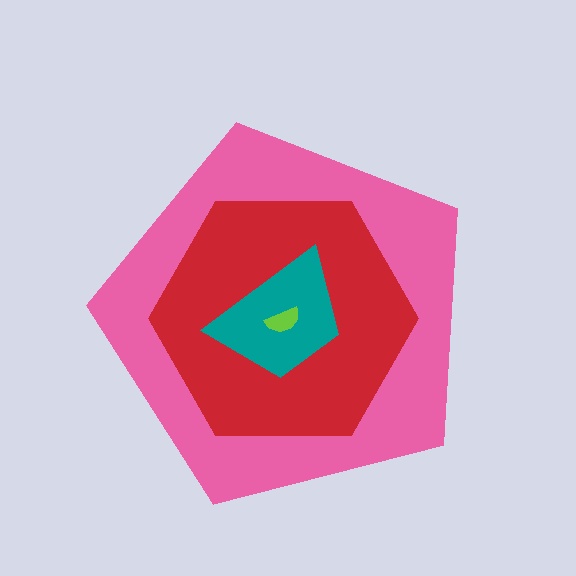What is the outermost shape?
The pink pentagon.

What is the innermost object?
The lime semicircle.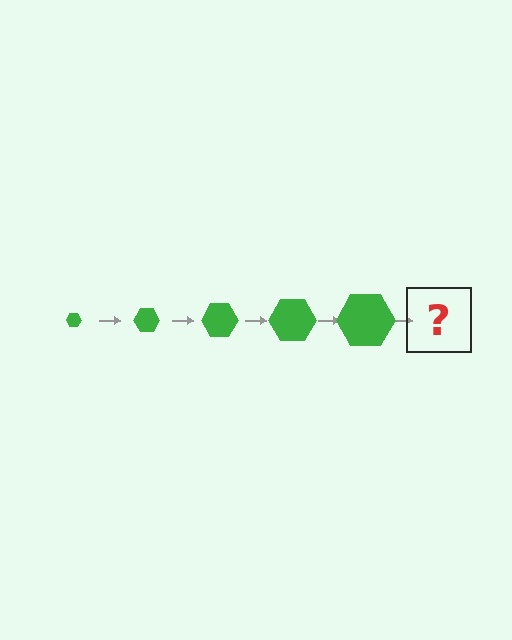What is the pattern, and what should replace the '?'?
The pattern is that the hexagon gets progressively larger each step. The '?' should be a green hexagon, larger than the previous one.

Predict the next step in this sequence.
The next step is a green hexagon, larger than the previous one.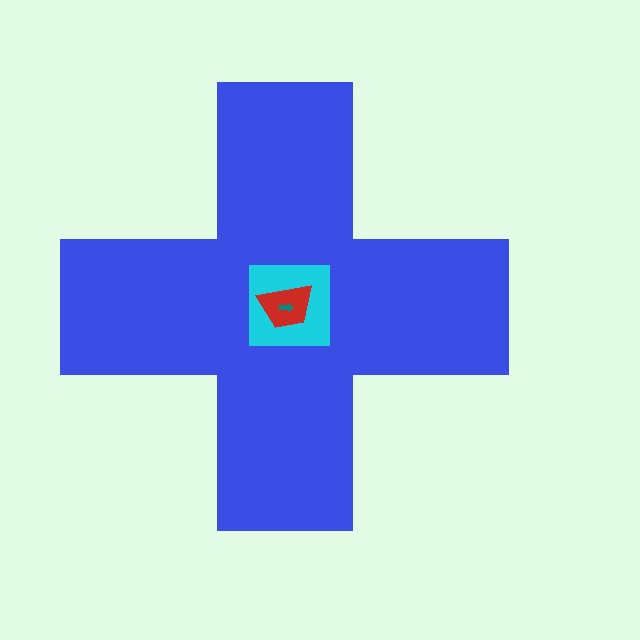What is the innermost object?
The teal arrow.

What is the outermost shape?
The blue cross.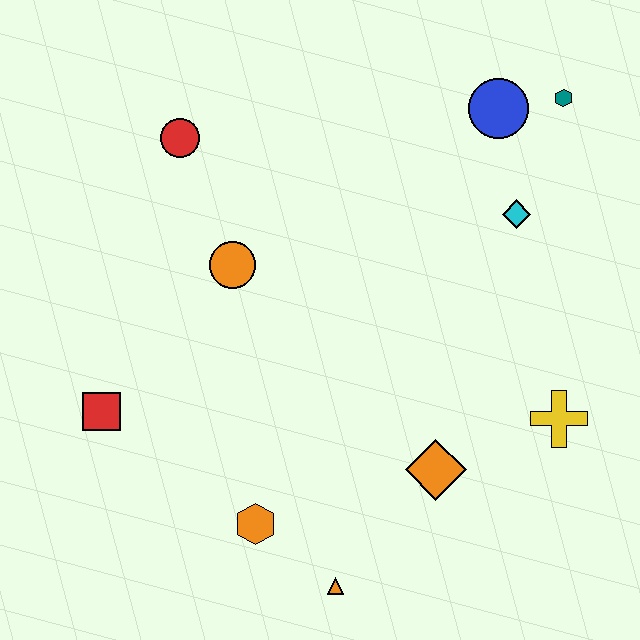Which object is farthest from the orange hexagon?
The teal hexagon is farthest from the orange hexagon.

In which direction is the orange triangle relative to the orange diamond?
The orange triangle is below the orange diamond.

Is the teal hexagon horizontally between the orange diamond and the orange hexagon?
No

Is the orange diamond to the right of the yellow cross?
No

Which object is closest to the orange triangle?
The orange hexagon is closest to the orange triangle.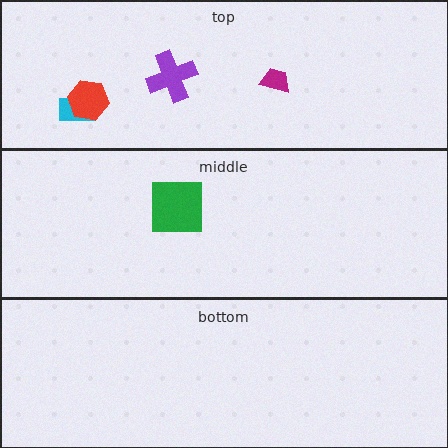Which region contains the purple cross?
The top region.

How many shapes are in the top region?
4.